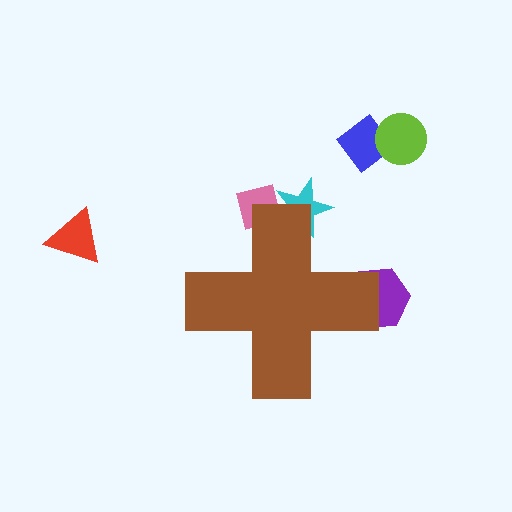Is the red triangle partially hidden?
No, the red triangle is fully visible.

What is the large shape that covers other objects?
A brown cross.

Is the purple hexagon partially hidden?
Yes, the purple hexagon is partially hidden behind the brown cross.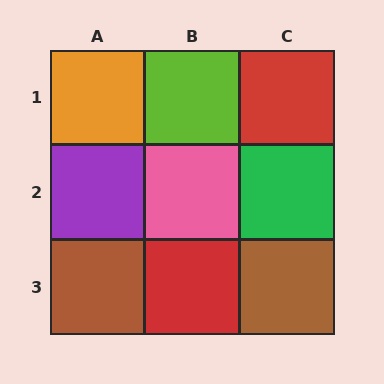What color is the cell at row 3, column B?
Red.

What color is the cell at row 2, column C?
Green.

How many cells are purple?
1 cell is purple.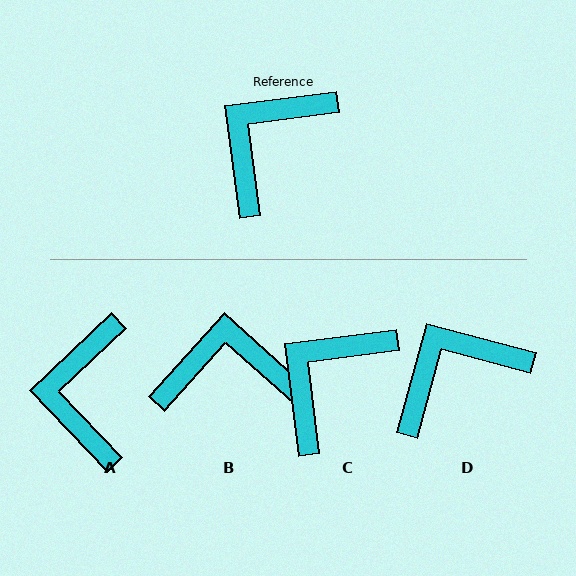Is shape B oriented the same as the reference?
No, it is off by about 49 degrees.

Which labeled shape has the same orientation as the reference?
C.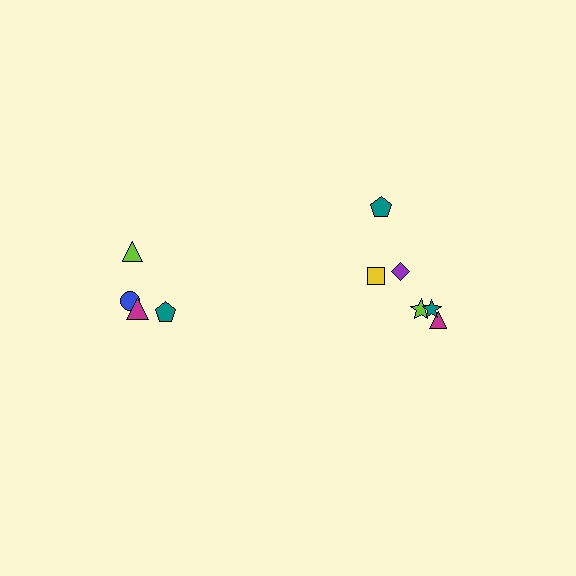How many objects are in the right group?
There are 6 objects.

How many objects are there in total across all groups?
There are 10 objects.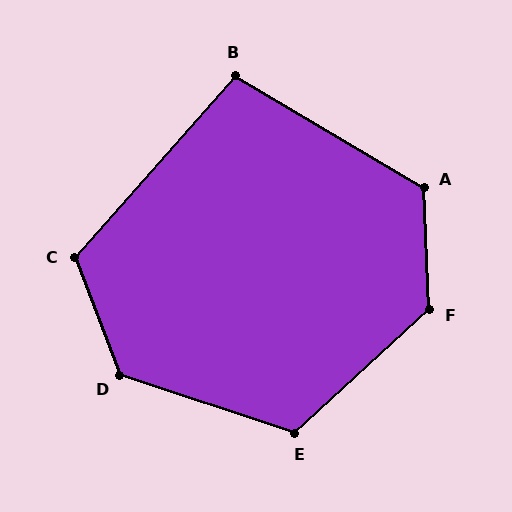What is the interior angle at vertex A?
Approximately 123 degrees (obtuse).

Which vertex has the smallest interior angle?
B, at approximately 101 degrees.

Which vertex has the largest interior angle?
F, at approximately 130 degrees.